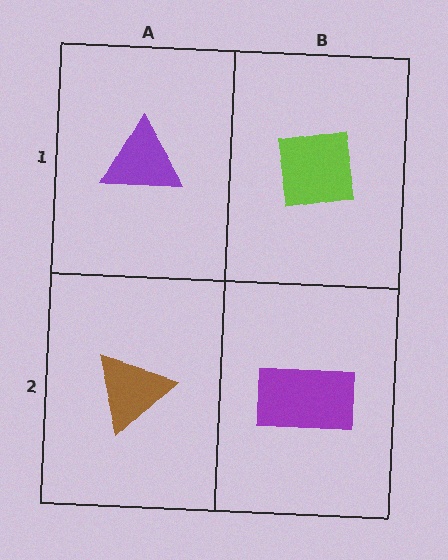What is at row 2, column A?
A brown triangle.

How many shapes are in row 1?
2 shapes.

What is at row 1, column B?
A lime square.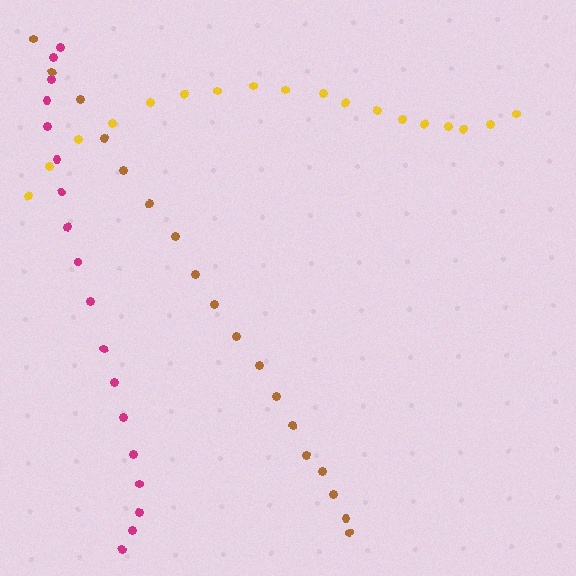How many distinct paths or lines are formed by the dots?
There are 3 distinct paths.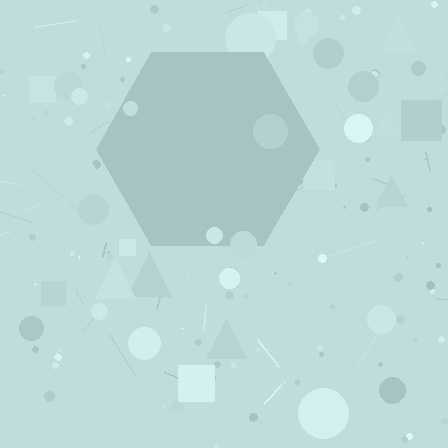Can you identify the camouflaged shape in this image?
The camouflaged shape is a hexagon.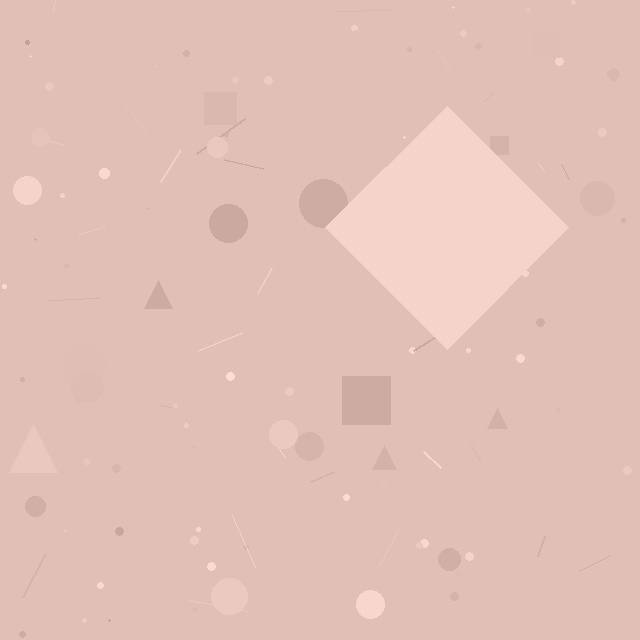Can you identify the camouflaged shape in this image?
The camouflaged shape is a diamond.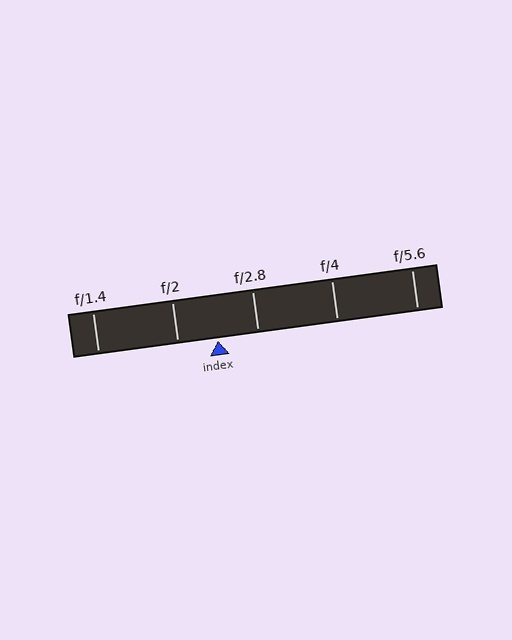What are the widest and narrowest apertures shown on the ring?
The widest aperture shown is f/1.4 and the narrowest is f/5.6.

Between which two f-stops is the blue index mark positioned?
The index mark is between f/2 and f/2.8.